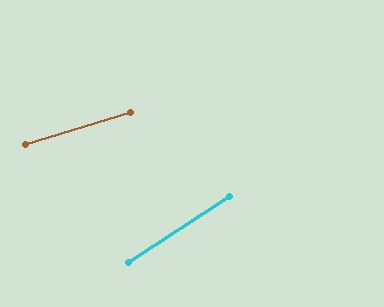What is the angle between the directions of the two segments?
Approximately 16 degrees.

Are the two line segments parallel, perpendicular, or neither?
Neither parallel nor perpendicular — they differ by about 16°.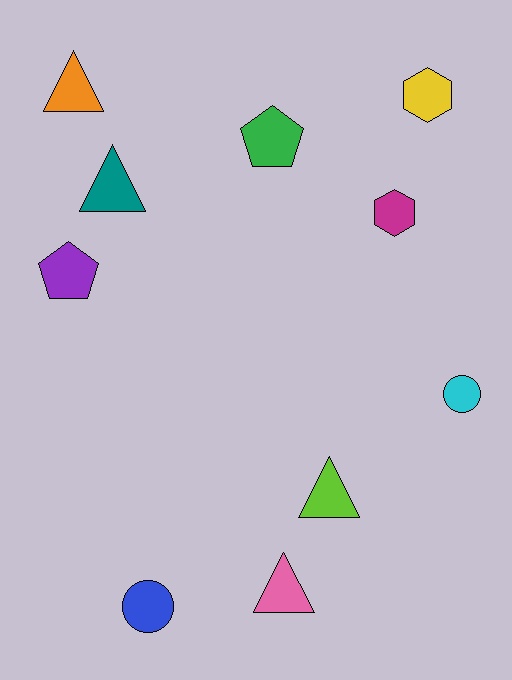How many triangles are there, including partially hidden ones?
There are 4 triangles.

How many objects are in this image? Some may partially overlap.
There are 10 objects.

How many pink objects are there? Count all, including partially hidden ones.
There is 1 pink object.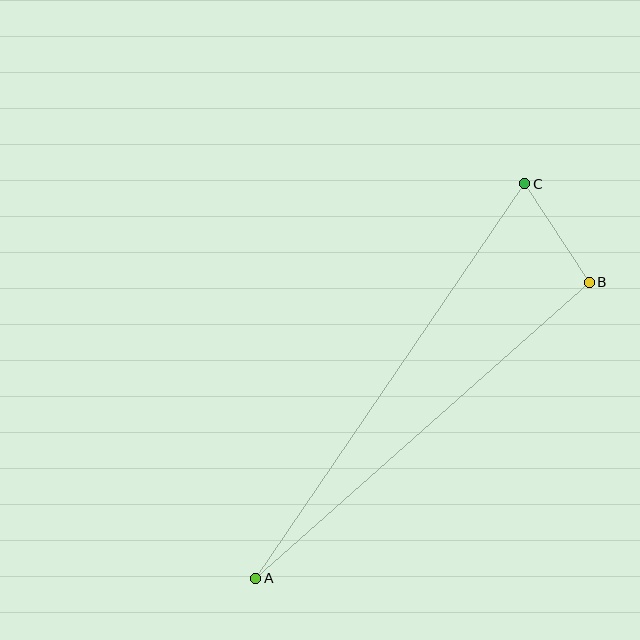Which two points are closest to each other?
Points B and C are closest to each other.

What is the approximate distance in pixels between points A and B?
The distance between A and B is approximately 446 pixels.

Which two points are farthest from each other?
Points A and C are farthest from each other.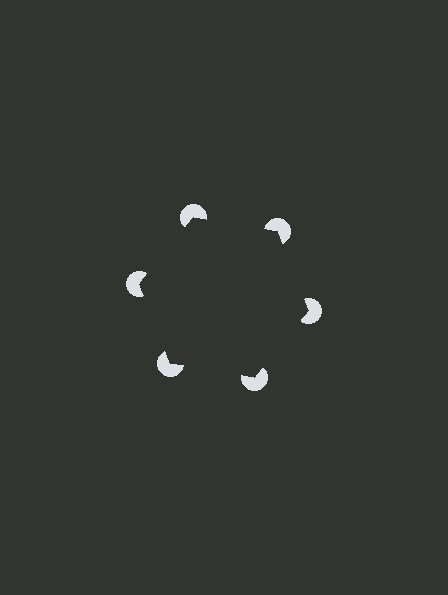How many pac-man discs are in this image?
There are 6 — one at each vertex of the illusory hexagon.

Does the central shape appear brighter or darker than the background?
It typically appears slightly darker than the background, even though no actual brightness change is drawn.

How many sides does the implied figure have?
6 sides.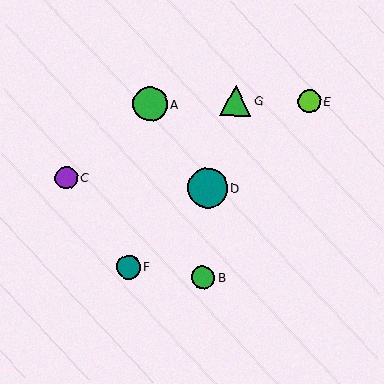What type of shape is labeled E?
Shape E is a lime circle.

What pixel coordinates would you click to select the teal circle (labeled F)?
Click at (128, 267) to select the teal circle F.